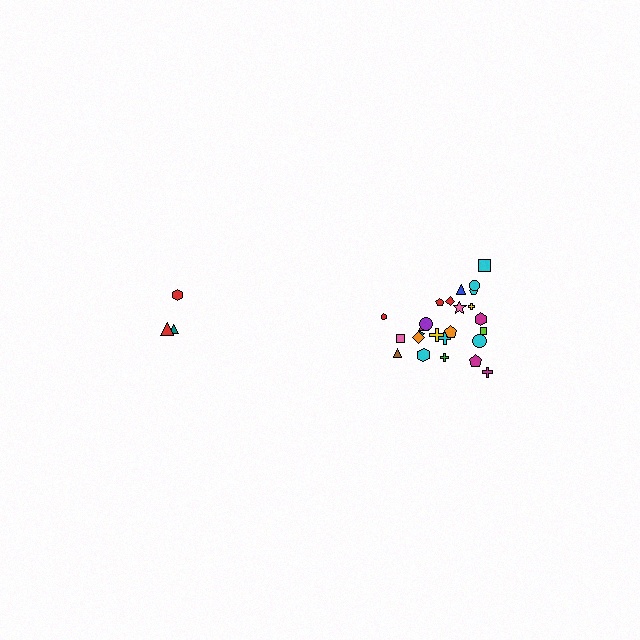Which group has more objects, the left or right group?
The right group.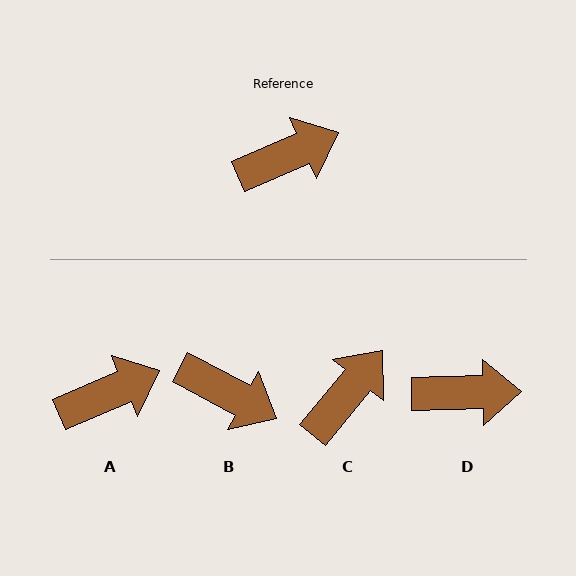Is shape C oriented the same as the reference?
No, it is off by about 27 degrees.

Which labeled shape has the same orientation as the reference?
A.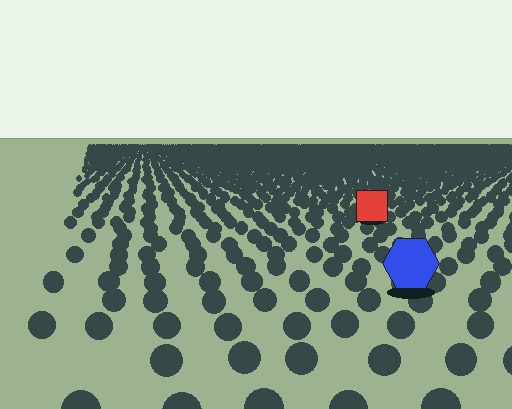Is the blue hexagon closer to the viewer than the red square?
Yes. The blue hexagon is closer — you can tell from the texture gradient: the ground texture is coarser near it.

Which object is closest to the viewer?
The blue hexagon is closest. The texture marks near it are larger and more spread out.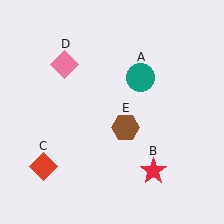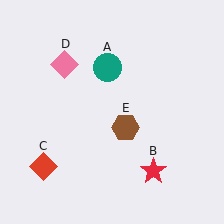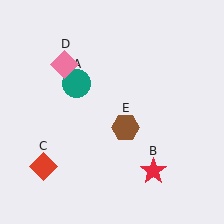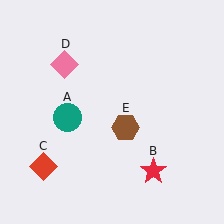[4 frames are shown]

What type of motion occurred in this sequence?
The teal circle (object A) rotated counterclockwise around the center of the scene.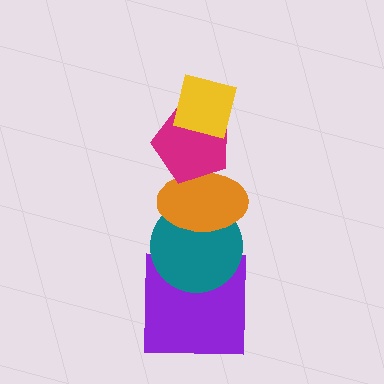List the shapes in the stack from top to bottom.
From top to bottom: the yellow square, the magenta pentagon, the orange ellipse, the teal circle, the purple square.